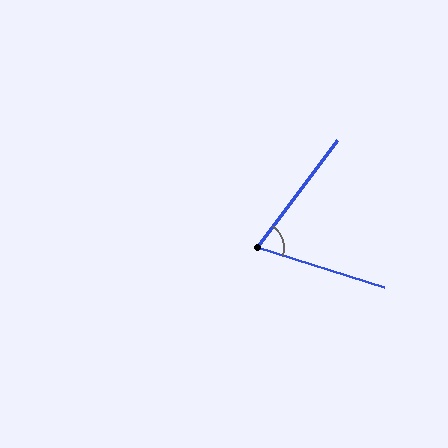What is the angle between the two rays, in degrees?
Approximately 71 degrees.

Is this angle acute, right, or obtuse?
It is acute.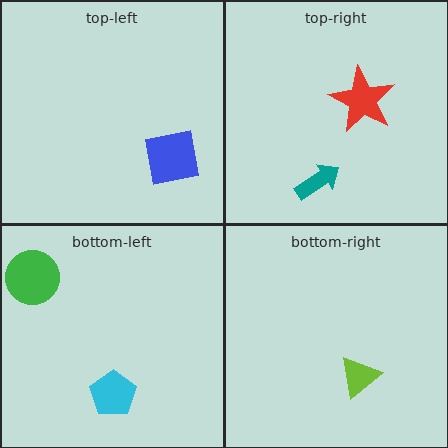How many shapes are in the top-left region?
1.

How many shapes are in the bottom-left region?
2.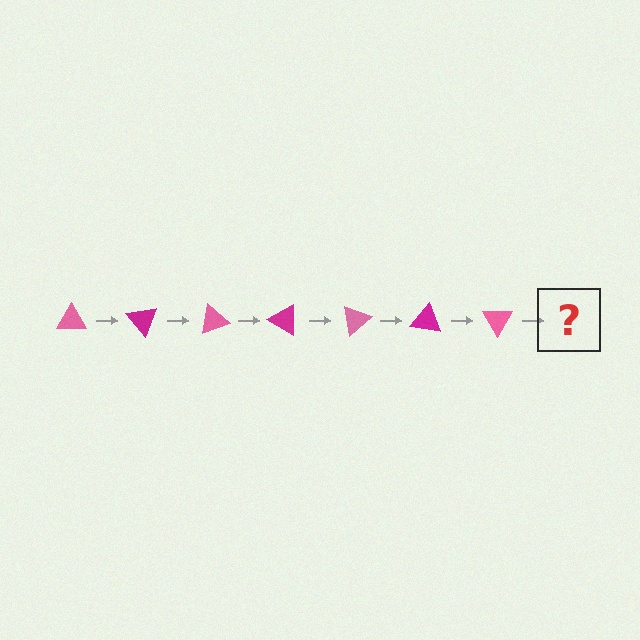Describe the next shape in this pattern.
It should be a magenta triangle, rotated 350 degrees from the start.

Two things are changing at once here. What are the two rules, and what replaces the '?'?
The two rules are that it rotates 50 degrees each step and the color cycles through pink and magenta. The '?' should be a magenta triangle, rotated 350 degrees from the start.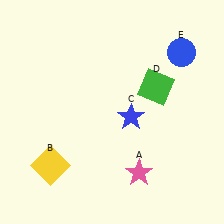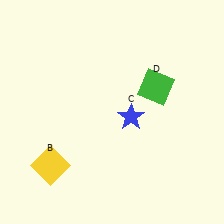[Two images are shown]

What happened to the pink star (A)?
The pink star (A) was removed in Image 2. It was in the bottom-right area of Image 1.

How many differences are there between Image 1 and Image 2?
There are 2 differences between the two images.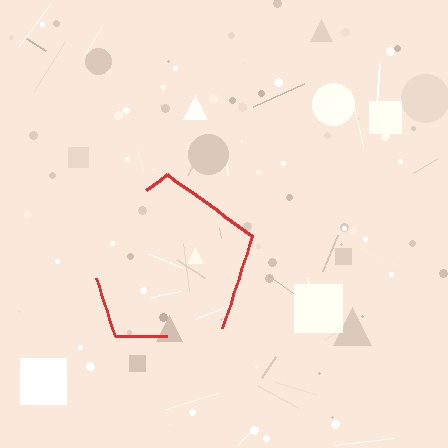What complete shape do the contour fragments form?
The contour fragments form a pentagon.